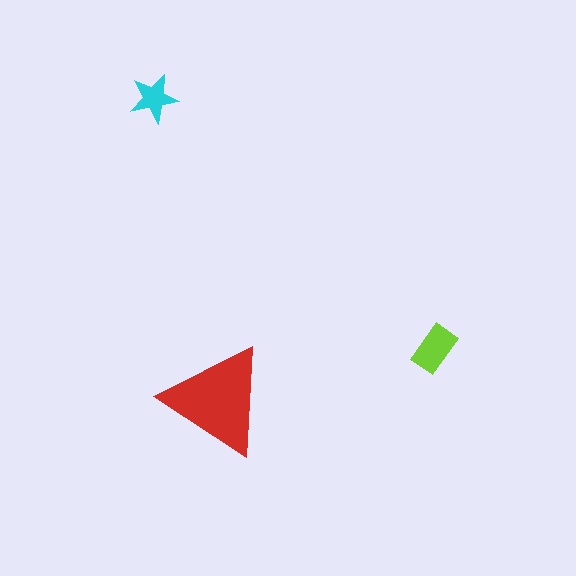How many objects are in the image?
There are 3 objects in the image.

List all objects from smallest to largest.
The cyan star, the lime rectangle, the red triangle.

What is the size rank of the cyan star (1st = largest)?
3rd.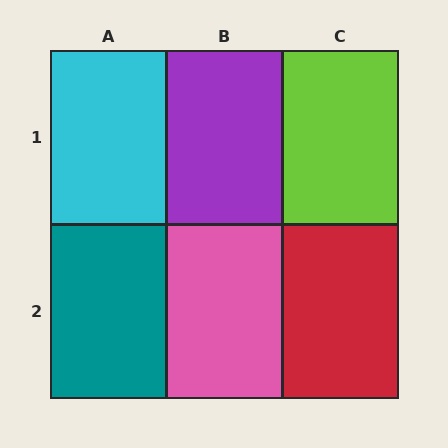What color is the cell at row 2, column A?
Teal.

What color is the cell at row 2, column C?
Red.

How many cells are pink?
1 cell is pink.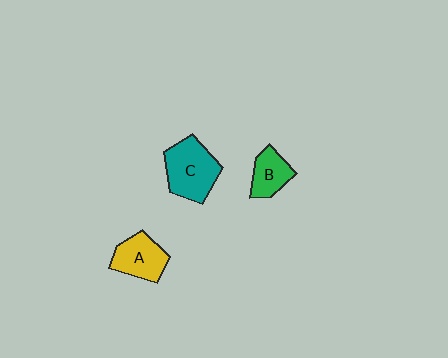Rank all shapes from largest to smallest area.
From largest to smallest: C (teal), A (yellow), B (green).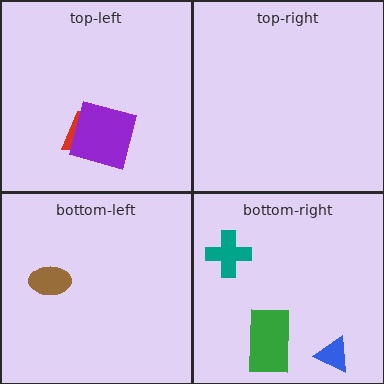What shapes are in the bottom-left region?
The brown ellipse.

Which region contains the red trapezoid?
The top-left region.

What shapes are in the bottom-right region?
The green rectangle, the teal cross, the blue triangle.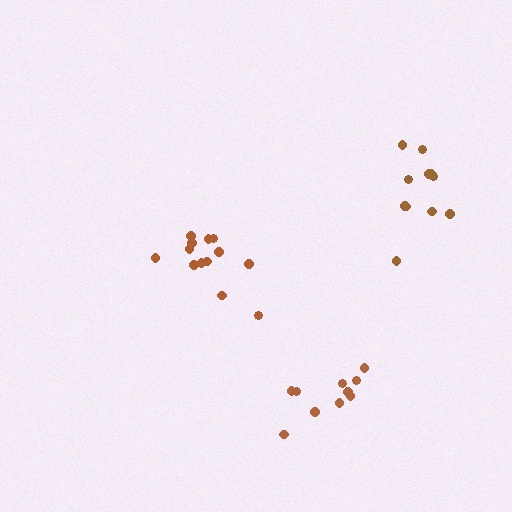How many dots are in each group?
Group 1: 13 dots, Group 2: 11 dots, Group 3: 10 dots (34 total).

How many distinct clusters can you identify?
There are 3 distinct clusters.